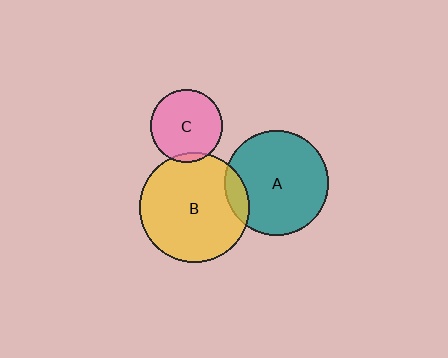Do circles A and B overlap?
Yes.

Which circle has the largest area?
Circle B (yellow).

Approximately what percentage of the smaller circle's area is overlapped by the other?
Approximately 10%.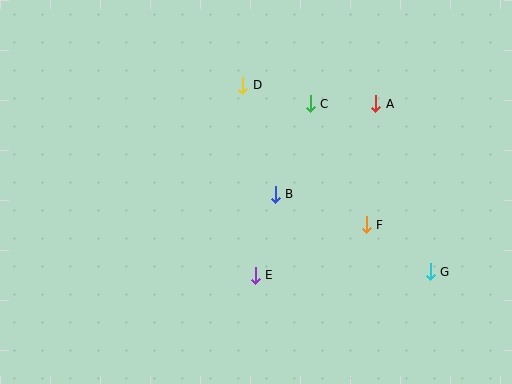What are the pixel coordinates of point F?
Point F is at (366, 225).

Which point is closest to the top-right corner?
Point A is closest to the top-right corner.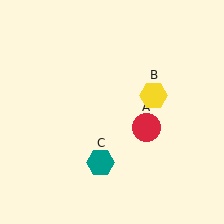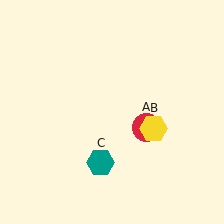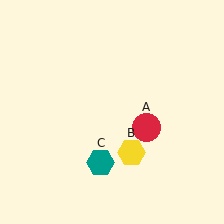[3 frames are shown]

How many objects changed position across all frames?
1 object changed position: yellow hexagon (object B).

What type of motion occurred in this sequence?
The yellow hexagon (object B) rotated clockwise around the center of the scene.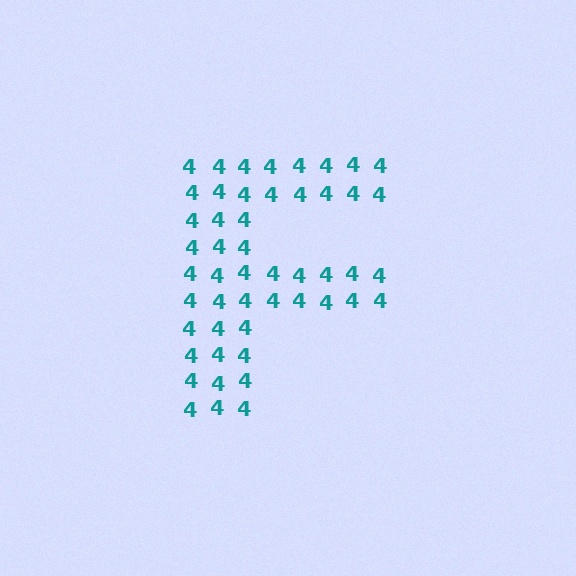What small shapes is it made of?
It is made of small digit 4's.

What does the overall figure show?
The overall figure shows the letter F.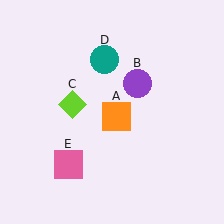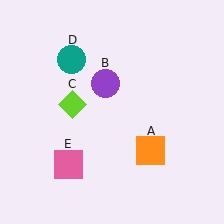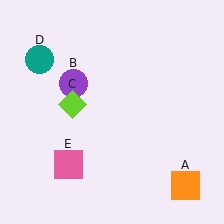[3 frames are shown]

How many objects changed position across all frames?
3 objects changed position: orange square (object A), purple circle (object B), teal circle (object D).